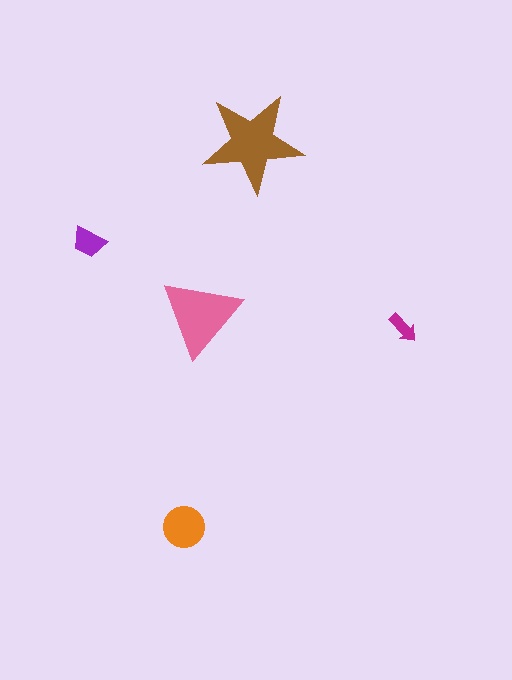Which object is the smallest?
The magenta arrow.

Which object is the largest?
The brown star.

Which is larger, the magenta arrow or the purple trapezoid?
The purple trapezoid.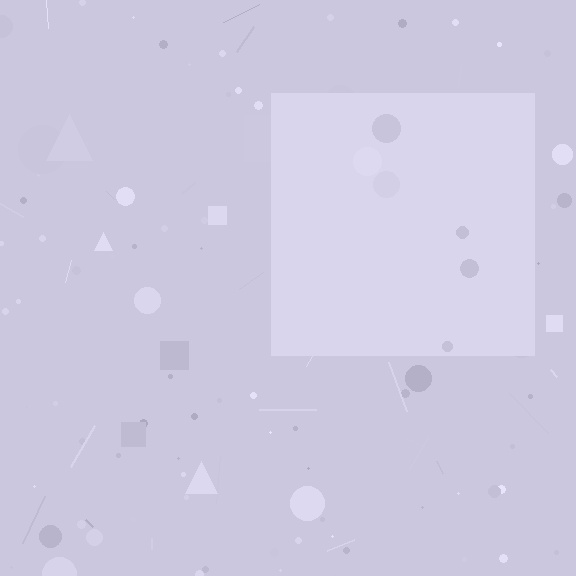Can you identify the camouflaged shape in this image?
The camouflaged shape is a square.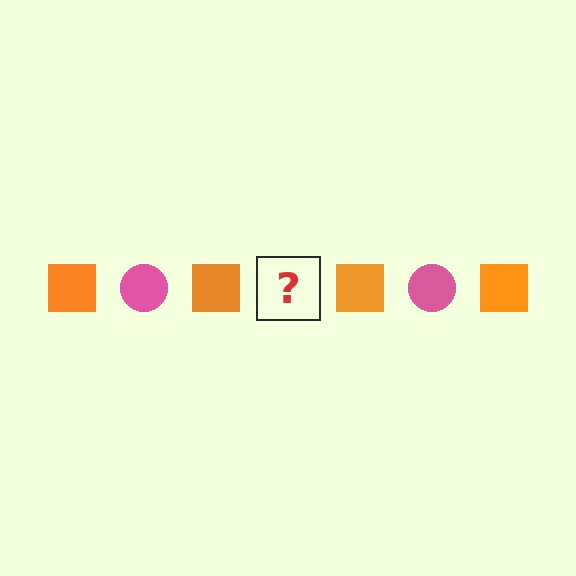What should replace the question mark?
The question mark should be replaced with a pink circle.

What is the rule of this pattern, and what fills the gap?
The rule is that the pattern alternates between orange square and pink circle. The gap should be filled with a pink circle.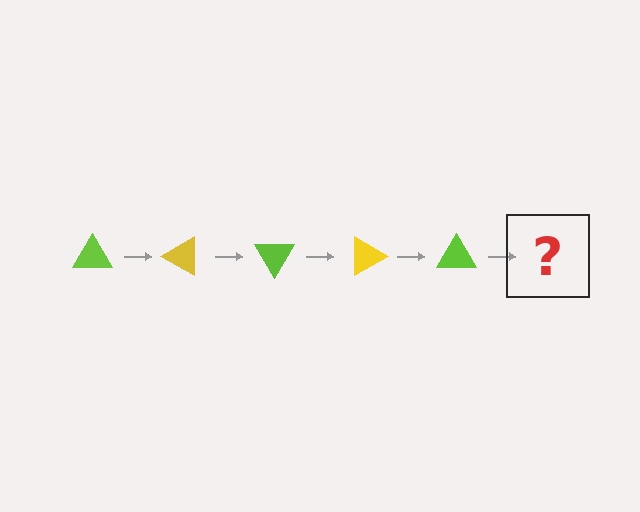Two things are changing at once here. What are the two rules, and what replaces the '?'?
The two rules are that it rotates 30 degrees each step and the color cycles through lime and yellow. The '?' should be a yellow triangle, rotated 150 degrees from the start.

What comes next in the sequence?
The next element should be a yellow triangle, rotated 150 degrees from the start.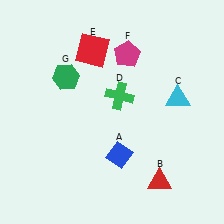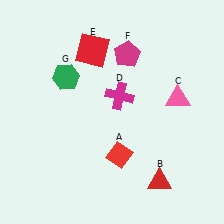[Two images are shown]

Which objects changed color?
A changed from blue to red. C changed from cyan to pink. D changed from green to magenta.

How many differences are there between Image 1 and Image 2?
There are 3 differences between the two images.